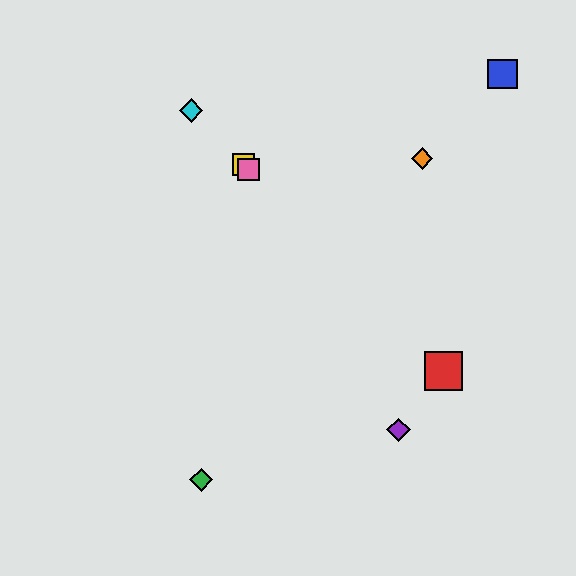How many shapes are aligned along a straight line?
4 shapes (the red square, the yellow square, the cyan diamond, the pink square) are aligned along a straight line.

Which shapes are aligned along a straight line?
The red square, the yellow square, the cyan diamond, the pink square are aligned along a straight line.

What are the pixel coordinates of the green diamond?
The green diamond is at (201, 480).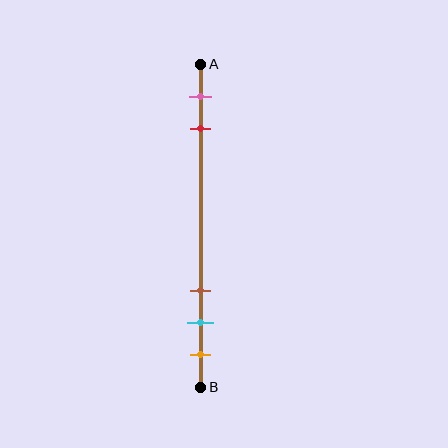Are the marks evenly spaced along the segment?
No, the marks are not evenly spaced.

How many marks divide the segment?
There are 5 marks dividing the segment.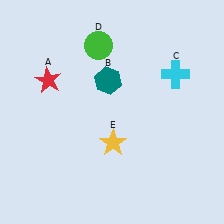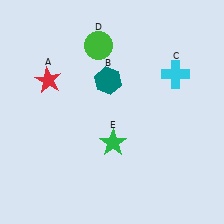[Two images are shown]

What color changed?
The star (E) changed from yellow in Image 1 to green in Image 2.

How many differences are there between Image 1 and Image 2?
There is 1 difference between the two images.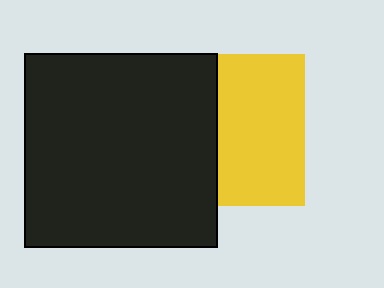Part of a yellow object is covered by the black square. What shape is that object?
It is a square.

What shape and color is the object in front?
The object in front is a black square.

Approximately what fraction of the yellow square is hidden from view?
Roughly 42% of the yellow square is hidden behind the black square.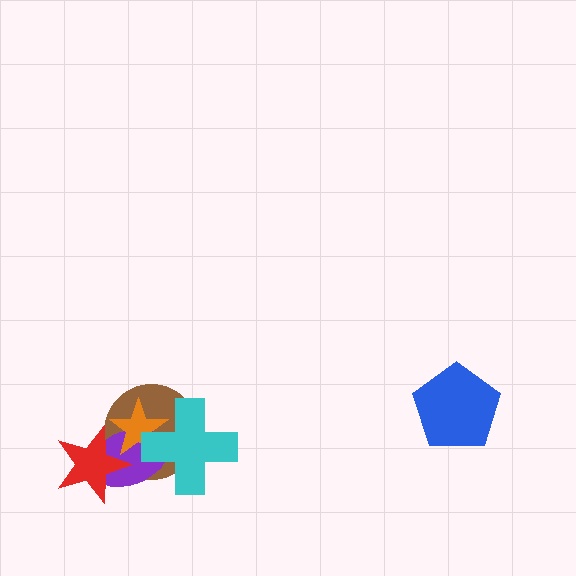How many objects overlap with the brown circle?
4 objects overlap with the brown circle.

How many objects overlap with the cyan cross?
3 objects overlap with the cyan cross.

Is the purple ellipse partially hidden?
Yes, it is partially covered by another shape.